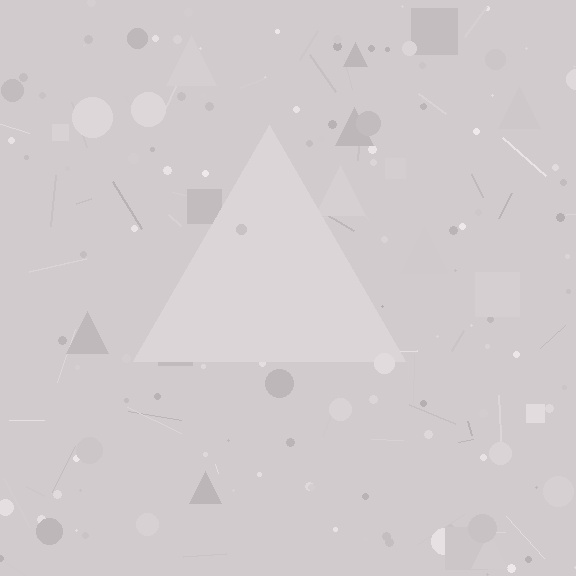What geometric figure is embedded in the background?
A triangle is embedded in the background.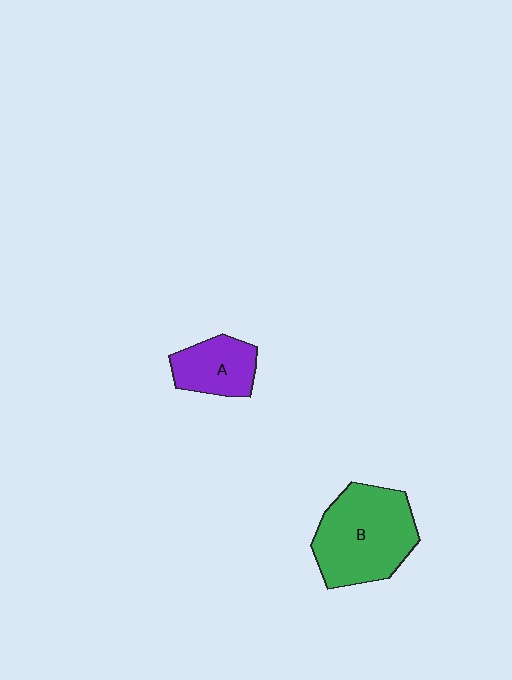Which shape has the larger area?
Shape B (green).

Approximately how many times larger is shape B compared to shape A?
Approximately 1.9 times.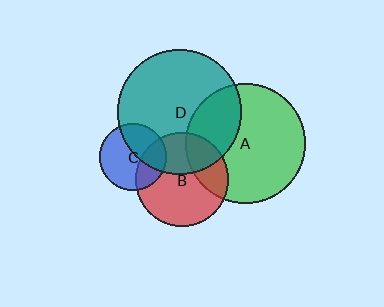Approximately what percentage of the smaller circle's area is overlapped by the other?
Approximately 25%.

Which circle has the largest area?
Circle D (teal).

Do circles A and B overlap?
Yes.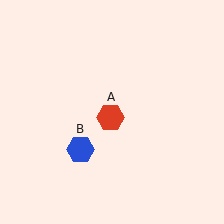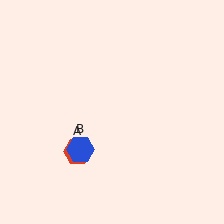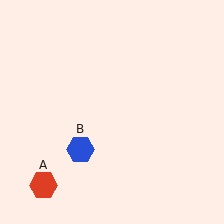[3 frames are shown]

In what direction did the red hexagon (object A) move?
The red hexagon (object A) moved down and to the left.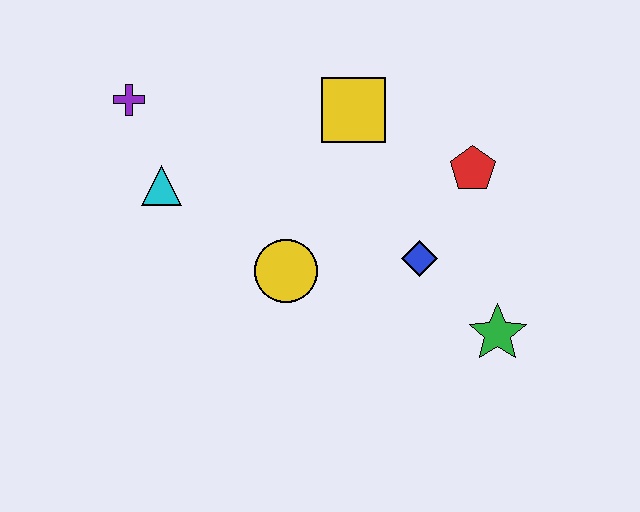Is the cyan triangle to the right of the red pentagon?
No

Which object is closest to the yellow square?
The red pentagon is closest to the yellow square.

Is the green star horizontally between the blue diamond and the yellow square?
No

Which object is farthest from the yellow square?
The green star is farthest from the yellow square.